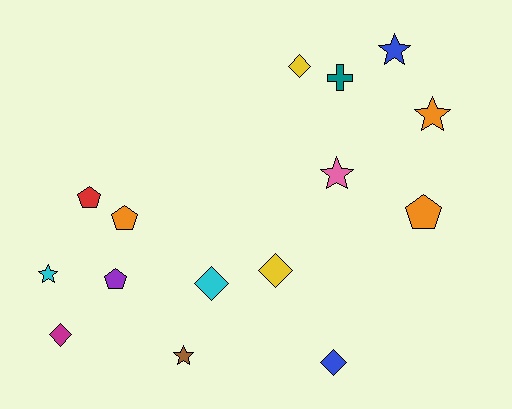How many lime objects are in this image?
There are no lime objects.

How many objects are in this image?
There are 15 objects.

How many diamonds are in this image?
There are 5 diamonds.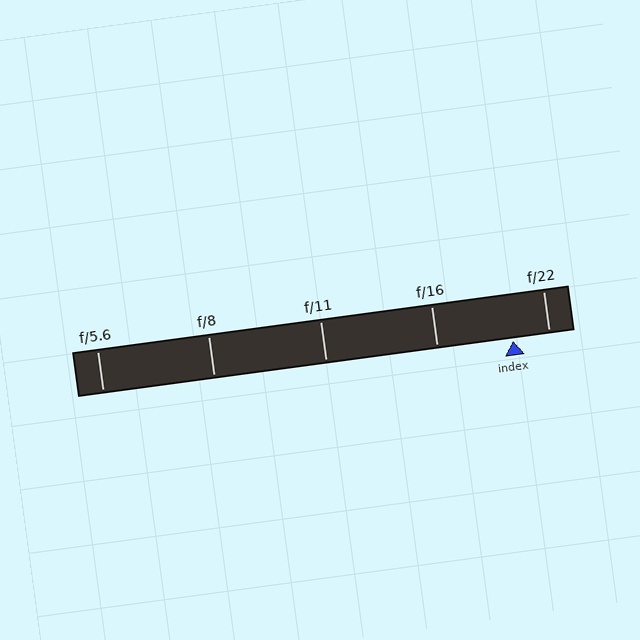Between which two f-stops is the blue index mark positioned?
The index mark is between f/16 and f/22.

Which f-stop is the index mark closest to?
The index mark is closest to f/22.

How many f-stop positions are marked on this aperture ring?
There are 5 f-stop positions marked.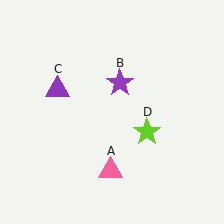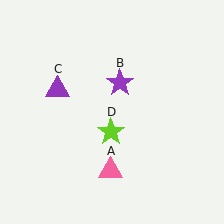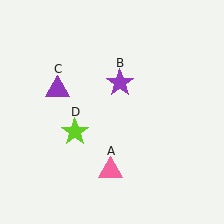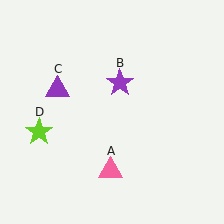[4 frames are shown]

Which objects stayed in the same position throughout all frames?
Pink triangle (object A) and purple star (object B) and purple triangle (object C) remained stationary.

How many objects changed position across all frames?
1 object changed position: lime star (object D).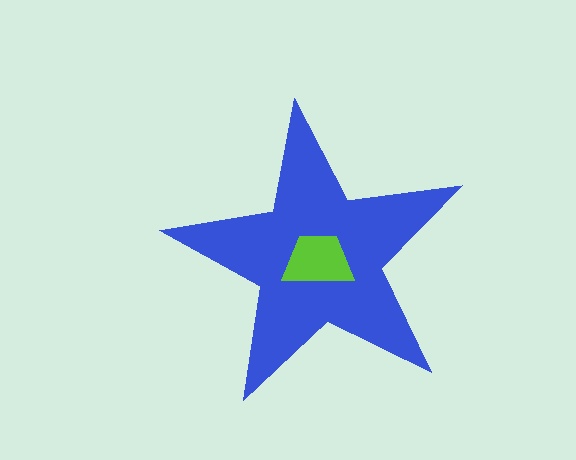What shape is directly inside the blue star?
The lime trapezoid.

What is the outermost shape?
The blue star.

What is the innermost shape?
The lime trapezoid.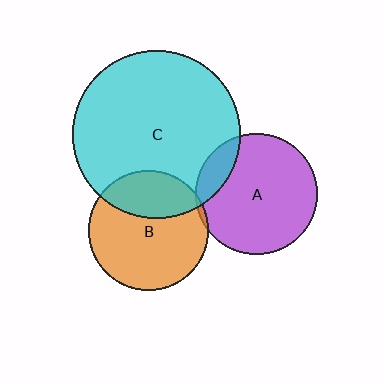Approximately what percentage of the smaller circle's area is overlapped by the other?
Approximately 15%.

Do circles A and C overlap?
Yes.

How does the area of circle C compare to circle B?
Approximately 2.0 times.